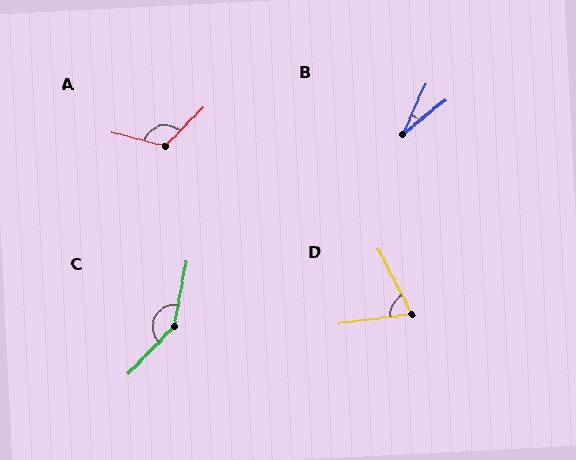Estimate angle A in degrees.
Approximately 120 degrees.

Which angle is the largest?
C, at approximately 147 degrees.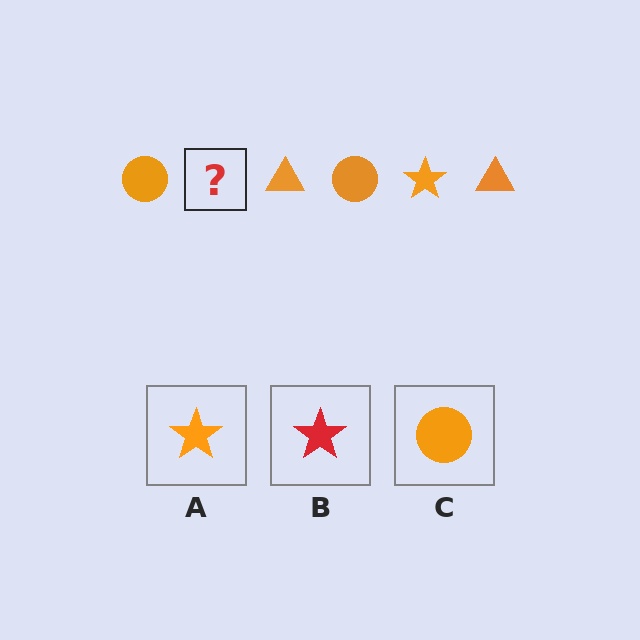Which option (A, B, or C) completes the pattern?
A.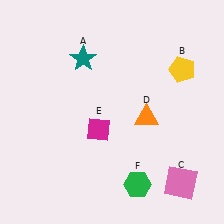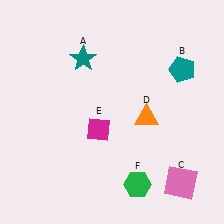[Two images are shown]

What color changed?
The pentagon (B) changed from yellow in Image 1 to teal in Image 2.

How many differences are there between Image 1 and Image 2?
There is 1 difference between the two images.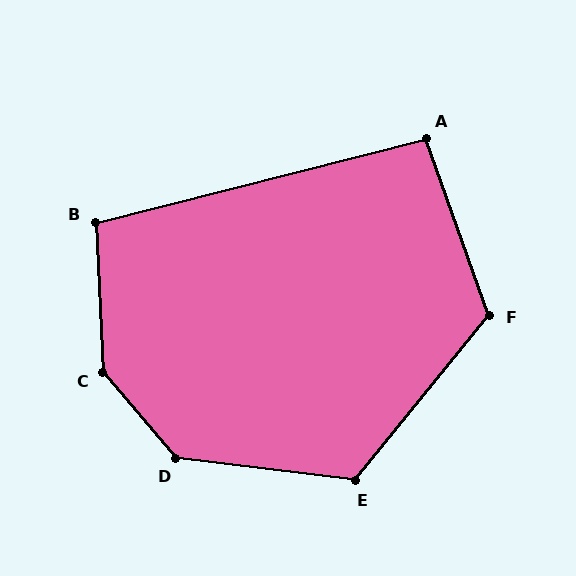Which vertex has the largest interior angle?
C, at approximately 142 degrees.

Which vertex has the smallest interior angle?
A, at approximately 96 degrees.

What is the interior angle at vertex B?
Approximately 101 degrees (obtuse).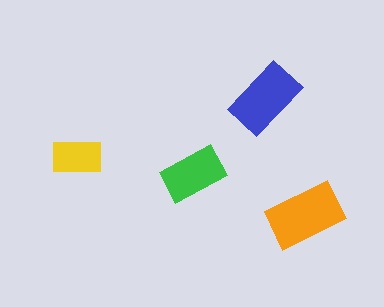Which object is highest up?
The blue rectangle is topmost.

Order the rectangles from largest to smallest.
the orange one, the blue one, the green one, the yellow one.